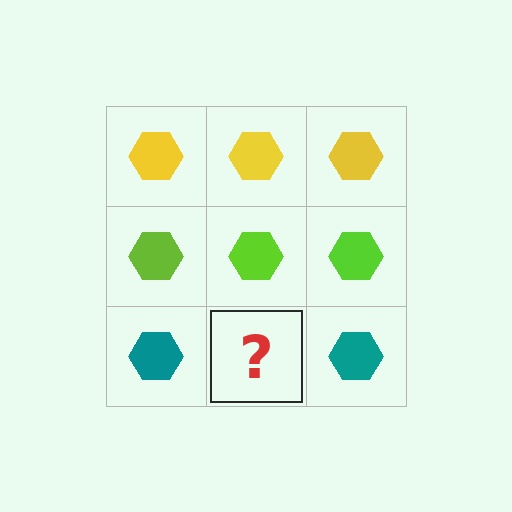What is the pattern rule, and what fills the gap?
The rule is that each row has a consistent color. The gap should be filled with a teal hexagon.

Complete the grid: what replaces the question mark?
The question mark should be replaced with a teal hexagon.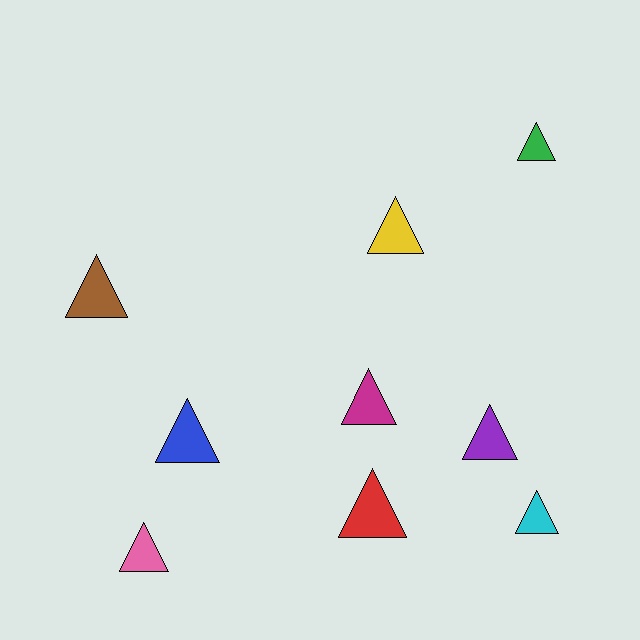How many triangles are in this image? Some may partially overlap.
There are 9 triangles.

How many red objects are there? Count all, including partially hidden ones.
There is 1 red object.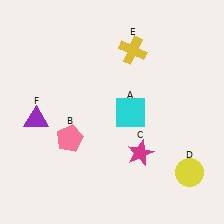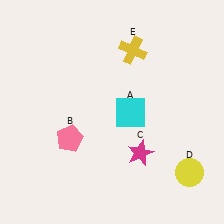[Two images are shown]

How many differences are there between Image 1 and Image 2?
There is 1 difference between the two images.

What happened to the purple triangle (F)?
The purple triangle (F) was removed in Image 2. It was in the bottom-left area of Image 1.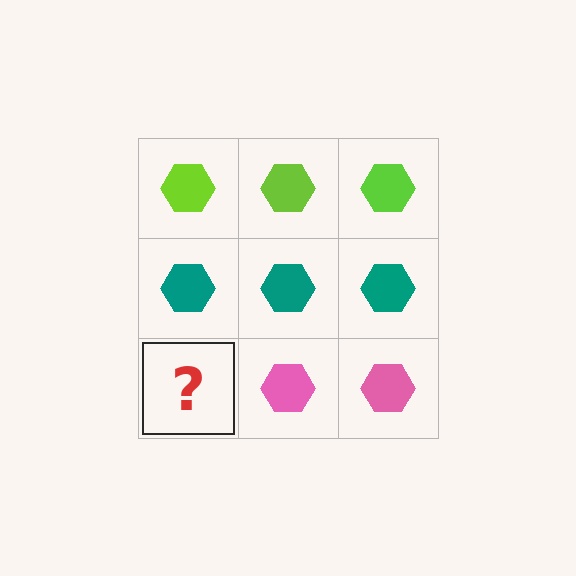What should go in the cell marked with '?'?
The missing cell should contain a pink hexagon.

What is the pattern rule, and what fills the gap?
The rule is that each row has a consistent color. The gap should be filled with a pink hexagon.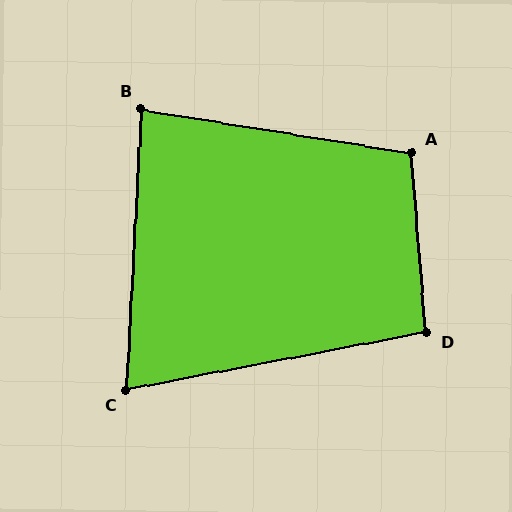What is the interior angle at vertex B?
Approximately 84 degrees (acute).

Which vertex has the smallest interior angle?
C, at approximately 76 degrees.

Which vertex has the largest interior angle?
A, at approximately 104 degrees.